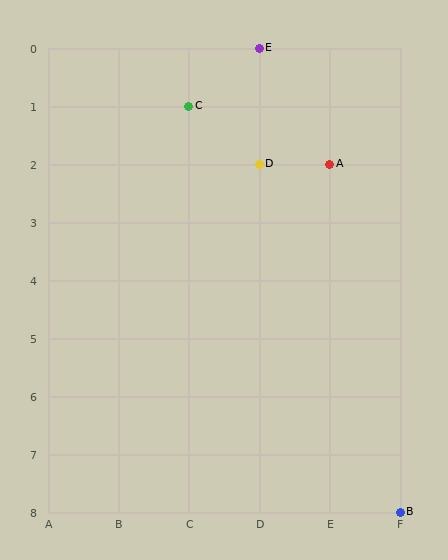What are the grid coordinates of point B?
Point B is at grid coordinates (F, 8).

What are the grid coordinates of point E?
Point E is at grid coordinates (D, 0).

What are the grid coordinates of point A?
Point A is at grid coordinates (E, 2).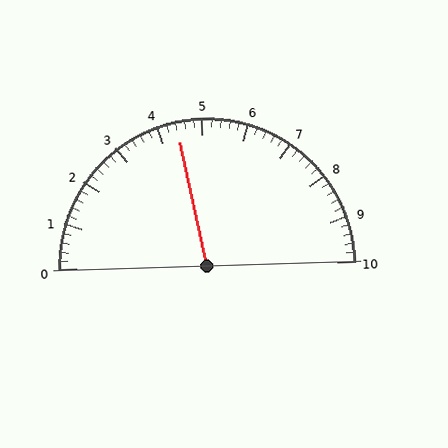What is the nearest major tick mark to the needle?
The nearest major tick mark is 4.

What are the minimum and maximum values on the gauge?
The gauge ranges from 0 to 10.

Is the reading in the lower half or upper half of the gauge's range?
The reading is in the lower half of the range (0 to 10).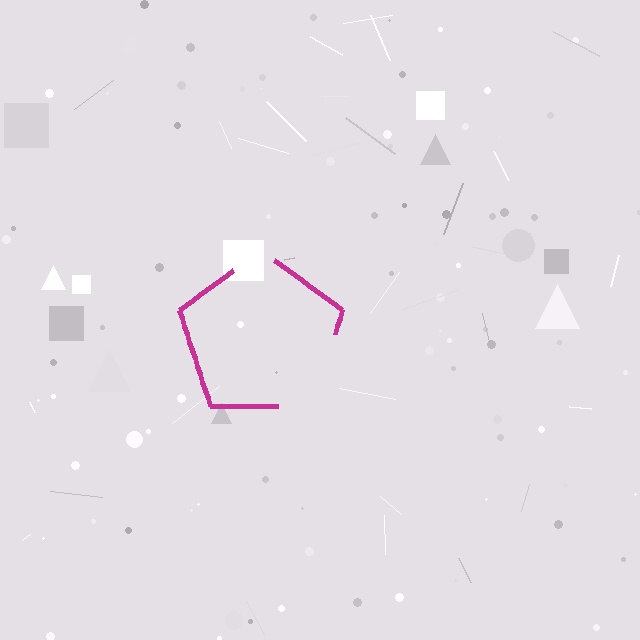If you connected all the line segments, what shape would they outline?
They would outline a pentagon.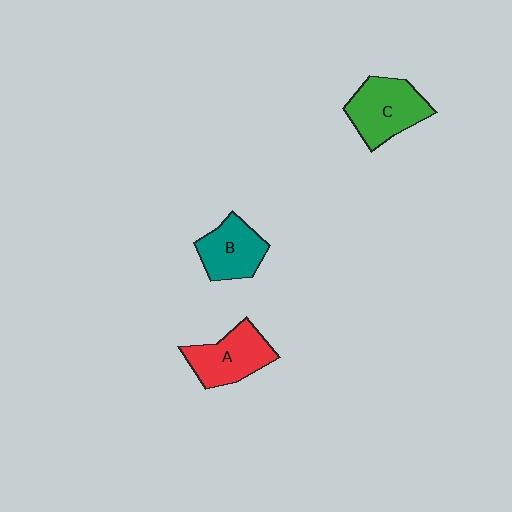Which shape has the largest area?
Shape C (green).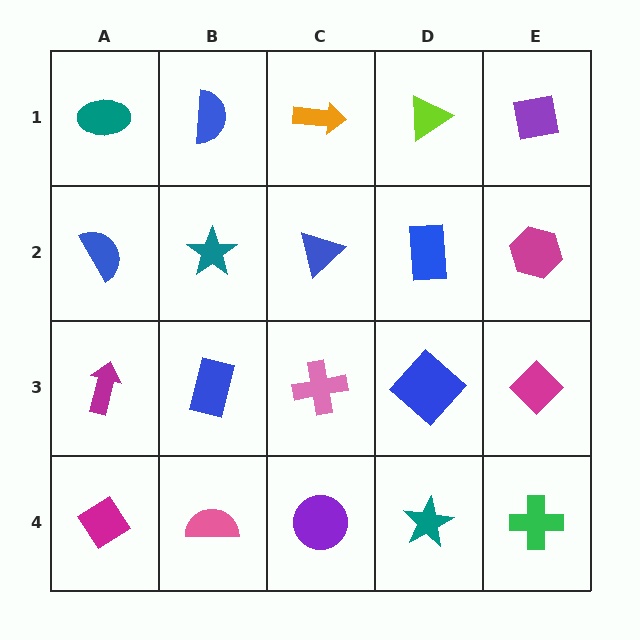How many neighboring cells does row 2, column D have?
4.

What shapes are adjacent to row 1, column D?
A blue rectangle (row 2, column D), an orange arrow (row 1, column C), a purple square (row 1, column E).